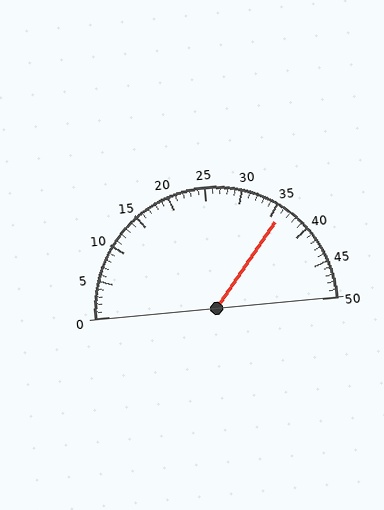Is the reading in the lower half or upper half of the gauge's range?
The reading is in the upper half of the range (0 to 50).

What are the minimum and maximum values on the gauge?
The gauge ranges from 0 to 50.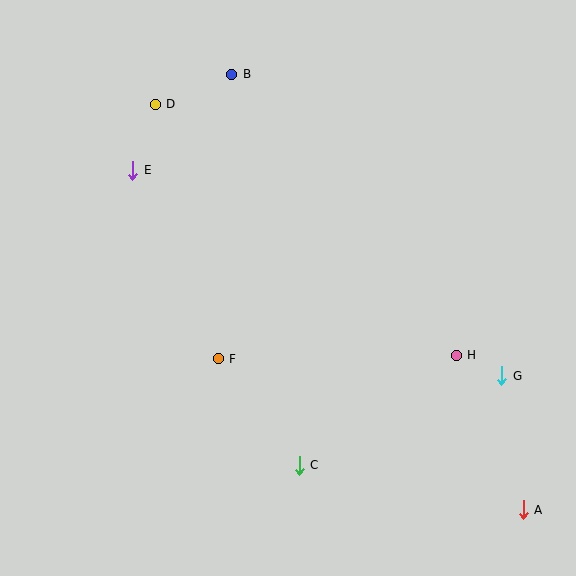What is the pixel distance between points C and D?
The distance between C and D is 389 pixels.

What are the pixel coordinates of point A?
Point A is at (523, 510).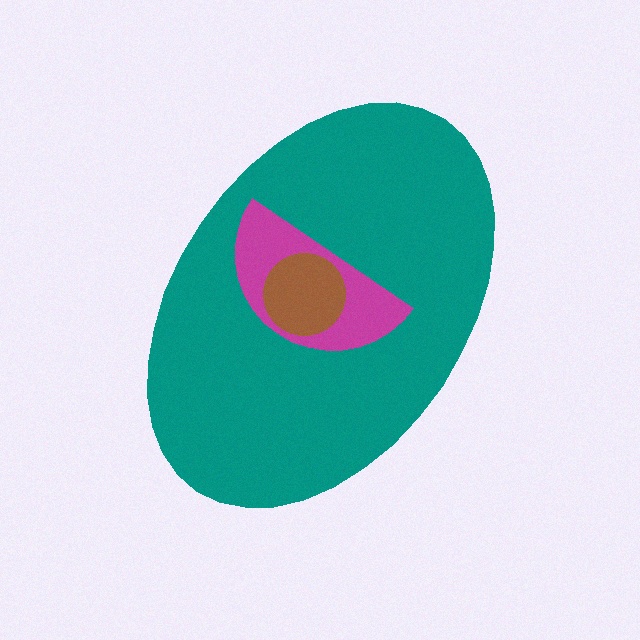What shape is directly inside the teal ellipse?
The magenta semicircle.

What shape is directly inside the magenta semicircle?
The brown circle.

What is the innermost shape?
The brown circle.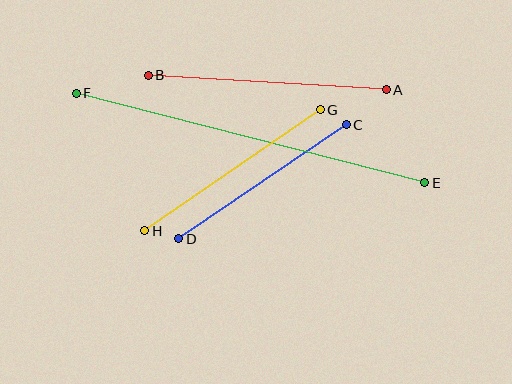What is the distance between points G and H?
The distance is approximately 213 pixels.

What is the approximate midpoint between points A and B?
The midpoint is at approximately (267, 82) pixels.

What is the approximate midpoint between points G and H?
The midpoint is at approximately (233, 170) pixels.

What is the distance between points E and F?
The distance is approximately 360 pixels.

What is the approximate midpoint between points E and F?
The midpoint is at approximately (251, 138) pixels.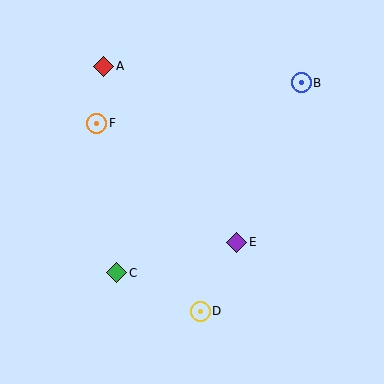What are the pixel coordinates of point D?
Point D is at (200, 311).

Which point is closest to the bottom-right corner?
Point D is closest to the bottom-right corner.